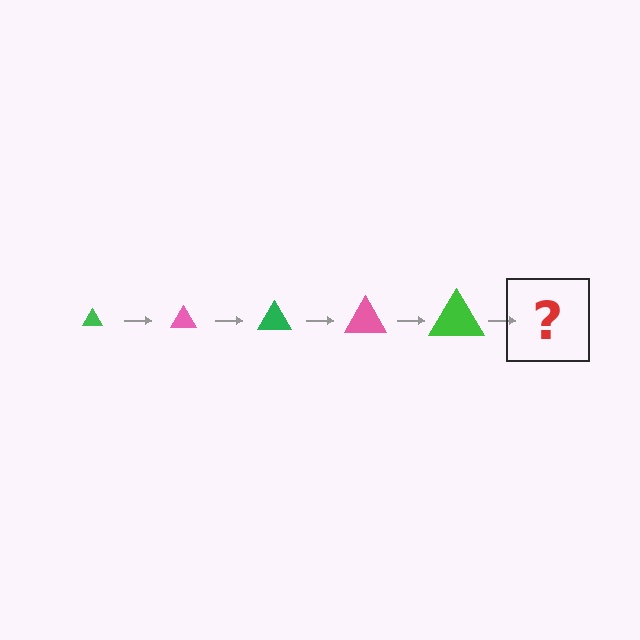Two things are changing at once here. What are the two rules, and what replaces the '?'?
The two rules are that the triangle grows larger each step and the color cycles through green and pink. The '?' should be a pink triangle, larger than the previous one.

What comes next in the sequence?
The next element should be a pink triangle, larger than the previous one.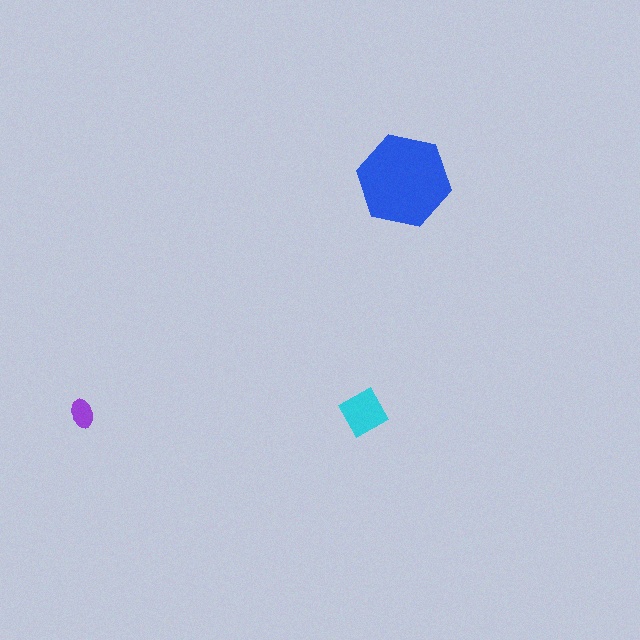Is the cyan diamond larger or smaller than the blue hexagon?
Smaller.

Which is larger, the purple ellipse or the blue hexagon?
The blue hexagon.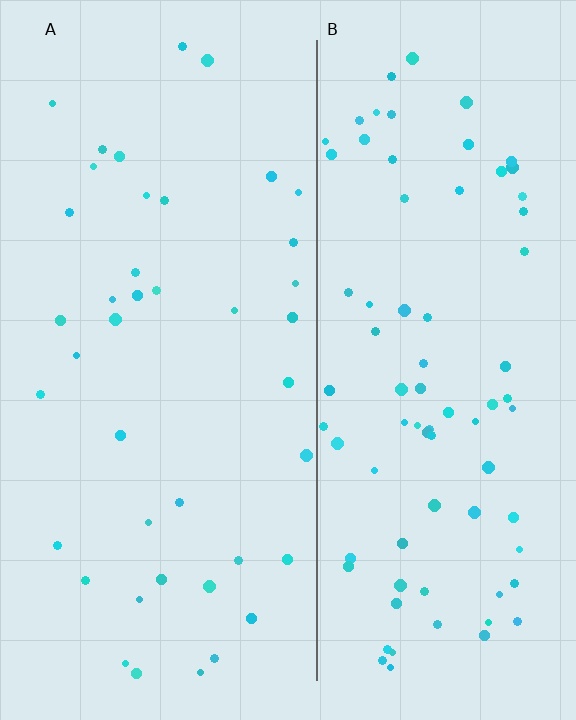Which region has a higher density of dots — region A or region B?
B (the right).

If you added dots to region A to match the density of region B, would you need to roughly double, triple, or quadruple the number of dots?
Approximately double.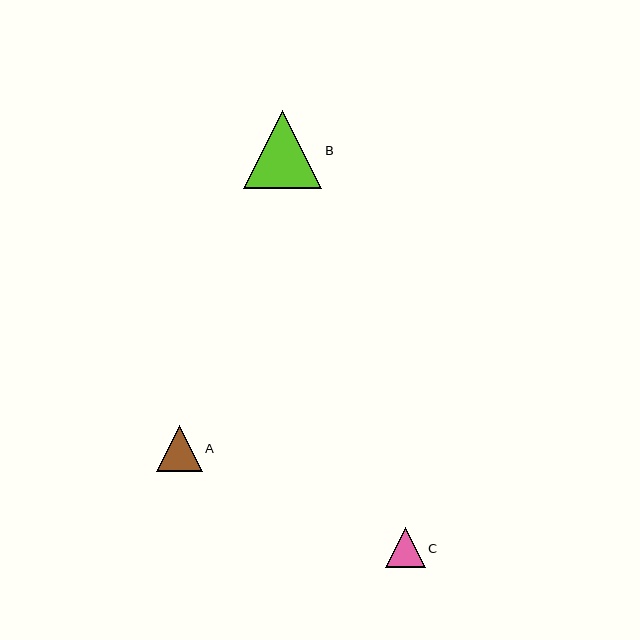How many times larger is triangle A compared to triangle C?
Triangle A is approximately 1.1 times the size of triangle C.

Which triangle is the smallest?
Triangle C is the smallest with a size of approximately 40 pixels.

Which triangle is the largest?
Triangle B is the largest with a size of approximately 78 pixels.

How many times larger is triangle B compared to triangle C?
Triangle B is approximately 2.0 times the size of triangle C.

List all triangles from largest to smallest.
From largest to smallest: B, A, C.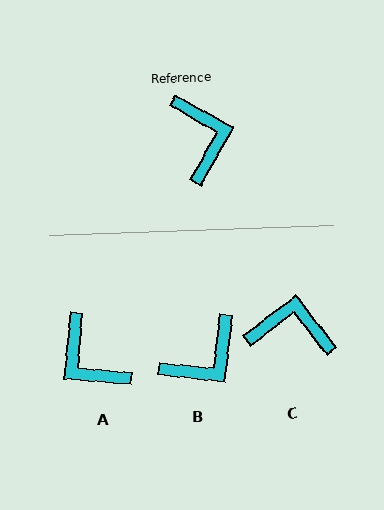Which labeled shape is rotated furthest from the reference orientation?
A, about 156 degrees away.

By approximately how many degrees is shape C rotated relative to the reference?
Approximately 67 degrees counter-clockwise.